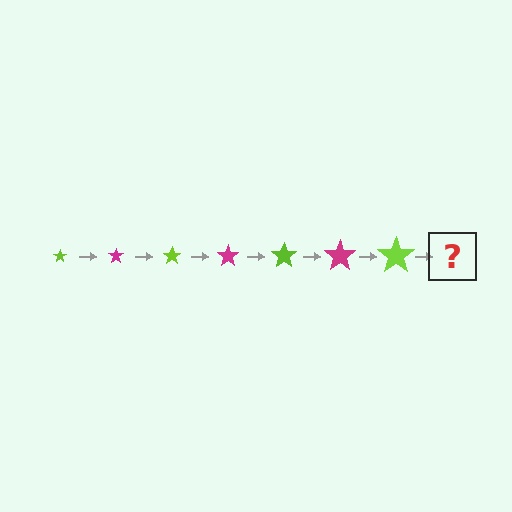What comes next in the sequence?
The next element should be a magenta star, larger than the previous one.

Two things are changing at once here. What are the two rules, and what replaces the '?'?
The two rules are that the star grows larger each step and the color cycles through lime and magenta. The '?' should be a magenta star, larger than the previous one.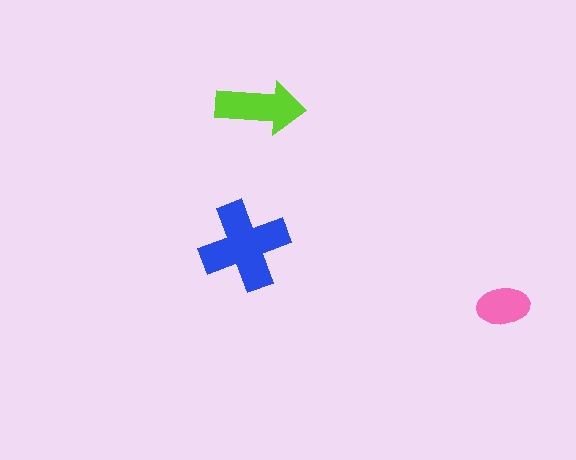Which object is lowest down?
The pink ellipse is bottommost.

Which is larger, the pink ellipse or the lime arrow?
The lime arrow.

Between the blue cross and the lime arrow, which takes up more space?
The blue cross.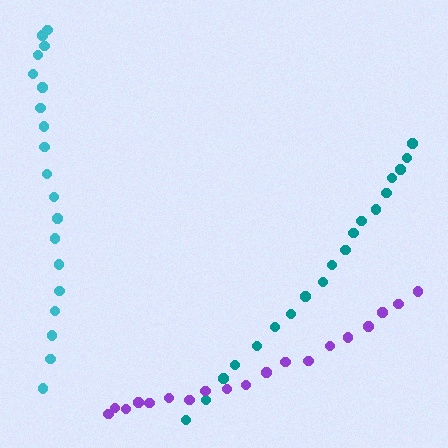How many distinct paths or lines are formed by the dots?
There are 3 distinct paths.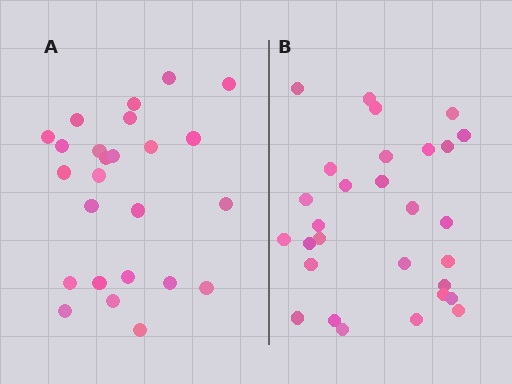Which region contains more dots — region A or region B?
Region B (the right region) has more dots.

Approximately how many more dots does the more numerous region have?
Region B has about 4 more dots than region A.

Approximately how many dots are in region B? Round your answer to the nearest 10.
About 30 dots. (The exact count is 29, which rounds to 30.)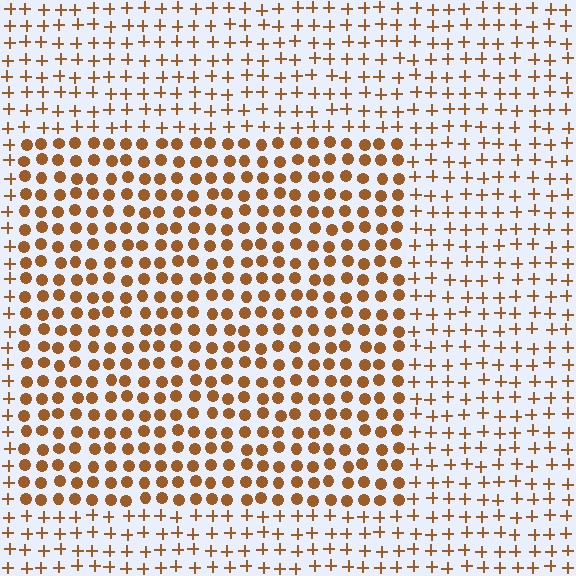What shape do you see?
I see a rectangle.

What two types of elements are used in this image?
The image uses circles inside the rectangle region and plus signs outside it.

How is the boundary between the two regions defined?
The boundary is defined by a change in element shape: circles inside vs. plus signs outside. All elements share the same color and spacing.